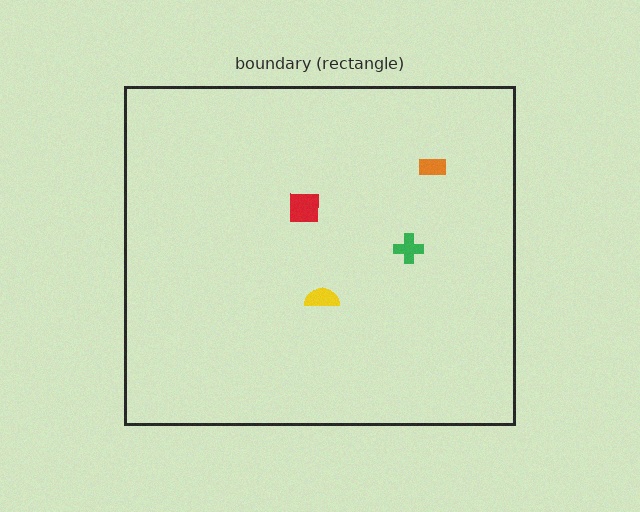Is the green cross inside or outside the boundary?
Inside.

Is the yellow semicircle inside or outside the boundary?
Inside.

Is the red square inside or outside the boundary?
Inside.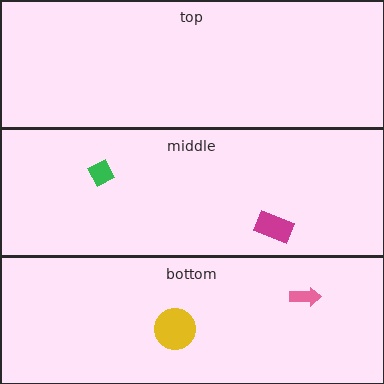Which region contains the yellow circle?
The bottom region.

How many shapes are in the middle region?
2.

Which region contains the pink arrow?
The bottom region.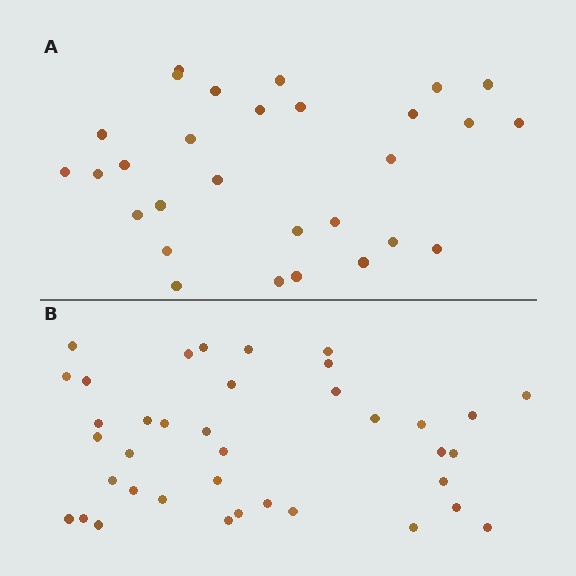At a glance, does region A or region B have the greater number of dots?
Region B (the bottom region) has more dots.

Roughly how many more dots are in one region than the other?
Region B has roughly 8 or so more dots than region A.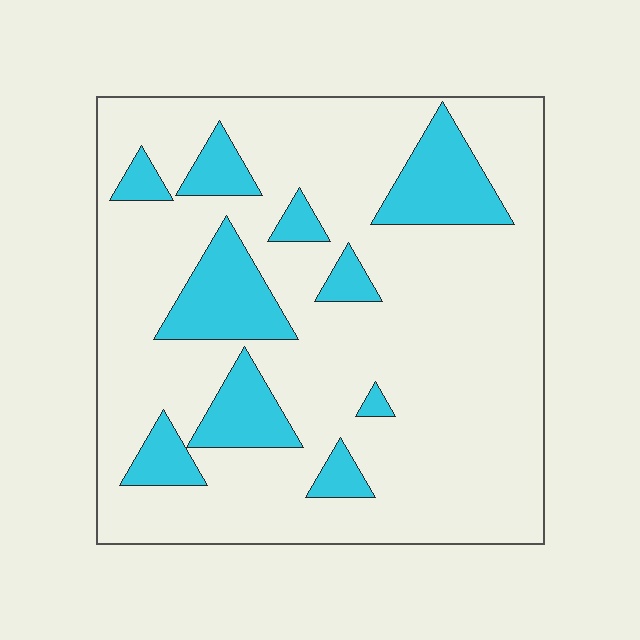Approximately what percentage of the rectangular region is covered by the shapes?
Approximately 20%.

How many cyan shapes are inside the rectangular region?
10.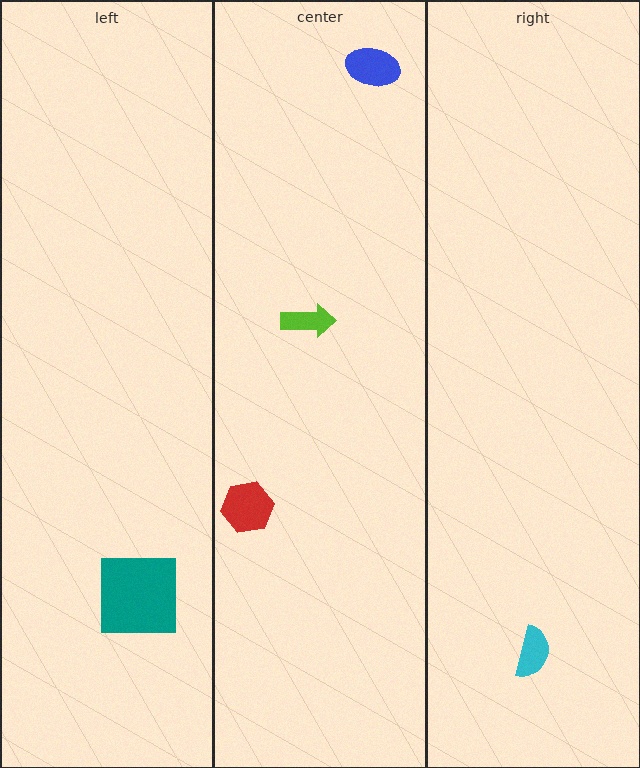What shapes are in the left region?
The teal square.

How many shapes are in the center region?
3.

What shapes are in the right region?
The cyan semicircle.